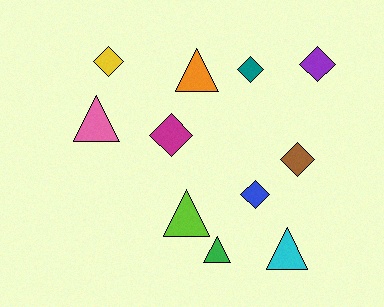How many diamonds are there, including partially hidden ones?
There are 6 diamonds.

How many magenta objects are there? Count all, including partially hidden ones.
There is 1 magenta object.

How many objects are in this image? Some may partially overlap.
There are 11 objects.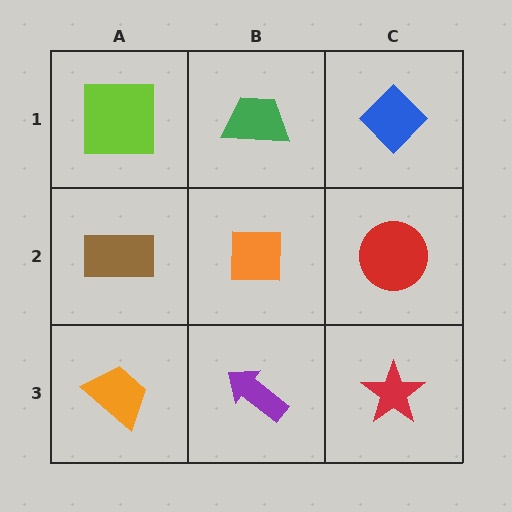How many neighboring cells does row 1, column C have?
2.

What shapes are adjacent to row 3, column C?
A red circle (row 2, column C), a purple arrow (row 3, column B).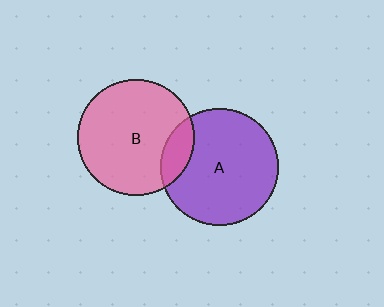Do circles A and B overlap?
Yes.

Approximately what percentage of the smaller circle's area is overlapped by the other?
Approximately 15%.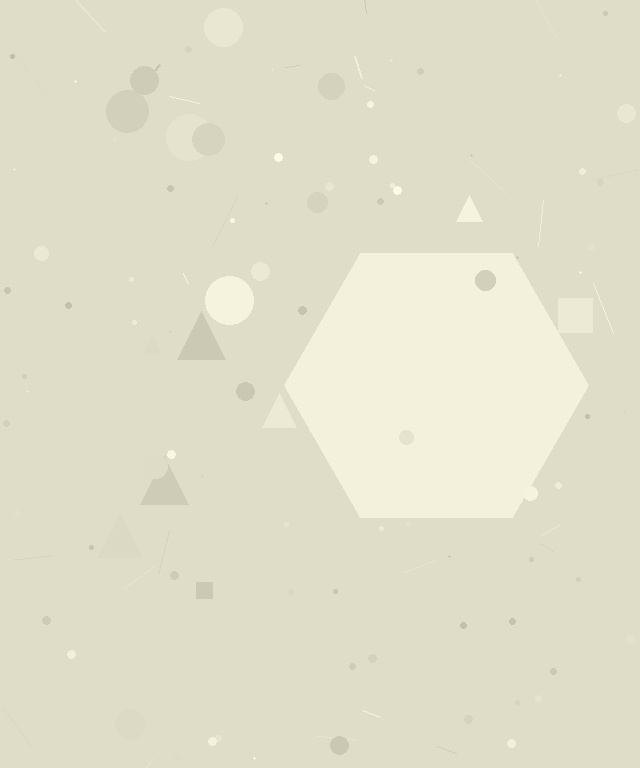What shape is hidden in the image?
A hexagon is hidden in the image.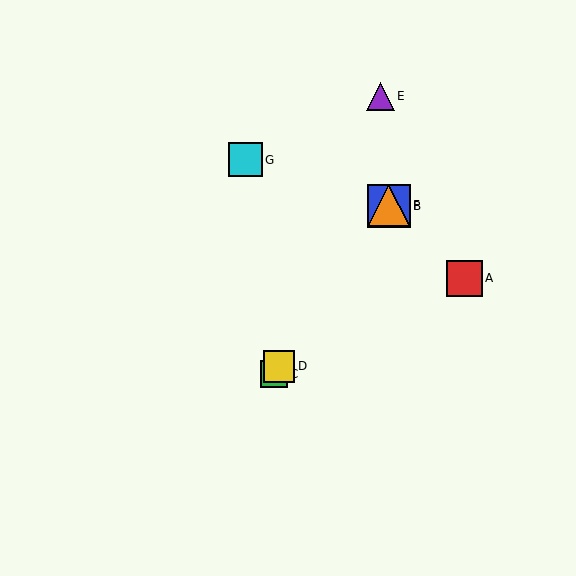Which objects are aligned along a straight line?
Objects B, C, D, F are aligned along a straight line.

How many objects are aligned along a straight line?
4 objects (B, C, D, F) are aligned along a straight line.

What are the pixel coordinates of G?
Object G is at (245, 160).